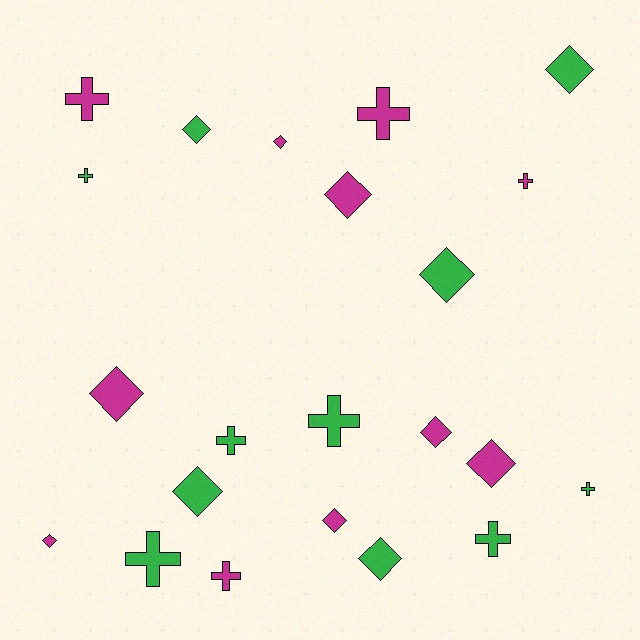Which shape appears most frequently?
Diamond, with 12 objects.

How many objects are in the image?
There are 22 objects.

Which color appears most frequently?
Magenta, with 11 objects.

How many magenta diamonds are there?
There are 7 magenta diamonds.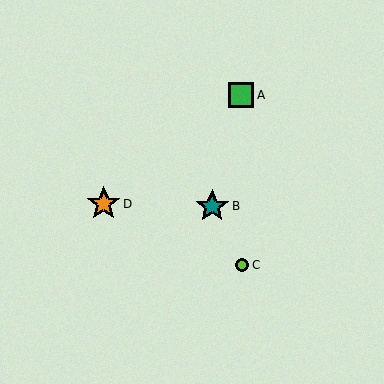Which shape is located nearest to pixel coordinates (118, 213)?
The orange star (labeled D) at (104, 204) is nearest to that location.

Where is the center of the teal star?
The center of the teal star is at (212, 206).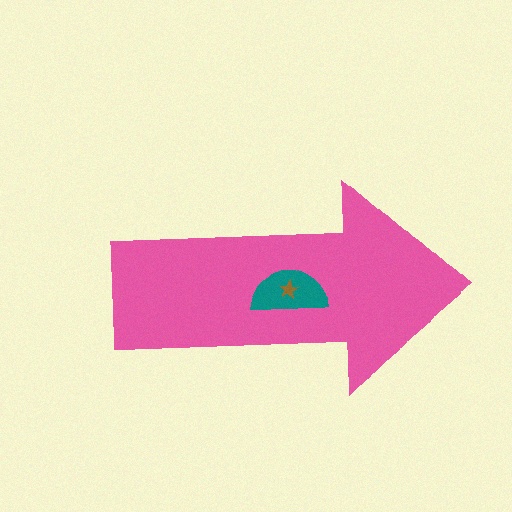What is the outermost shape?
The pink arrow.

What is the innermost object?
The brown star.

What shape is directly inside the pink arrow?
The teal semicircle.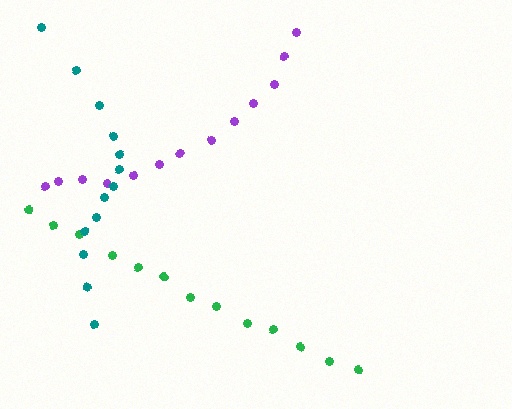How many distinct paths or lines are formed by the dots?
There are 3 distinct paths.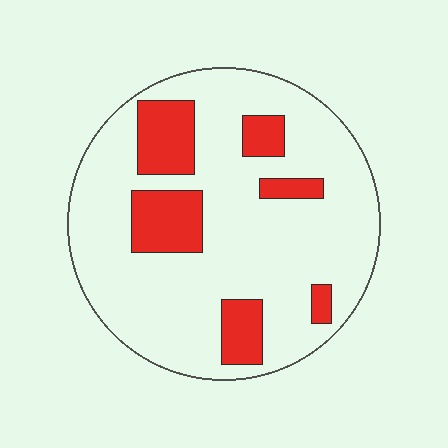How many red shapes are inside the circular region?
6.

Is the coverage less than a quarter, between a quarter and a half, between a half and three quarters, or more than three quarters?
Less than a quarter.